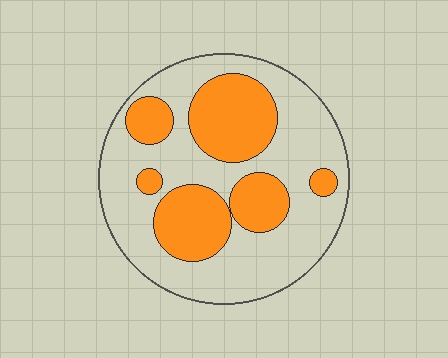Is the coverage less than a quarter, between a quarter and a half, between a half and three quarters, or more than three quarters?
Between a quarter and a half.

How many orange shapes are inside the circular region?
6.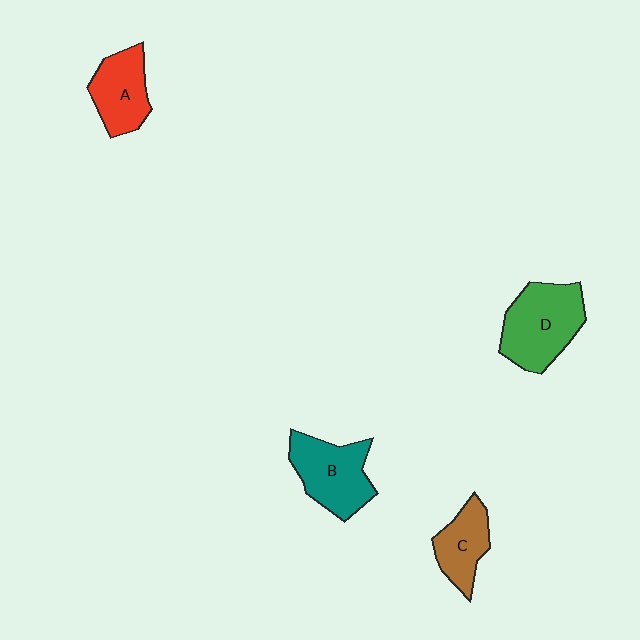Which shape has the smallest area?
Shape C (brown).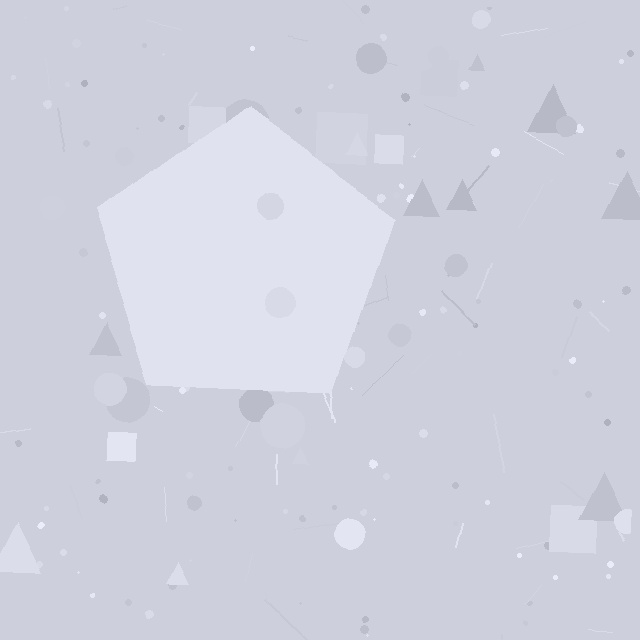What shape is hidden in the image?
A pentagon is hidden in the image.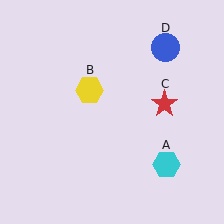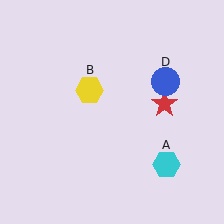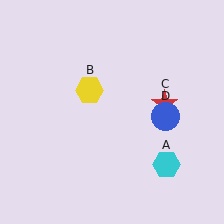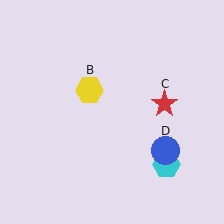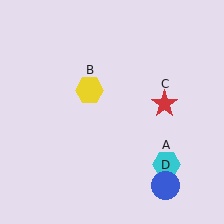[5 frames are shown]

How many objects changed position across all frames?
1 object changed position: blue circle (object D).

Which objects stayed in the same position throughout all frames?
Cyan hexagon (object A) and yellow hexagon (object B) and red star (object C) remained stationary.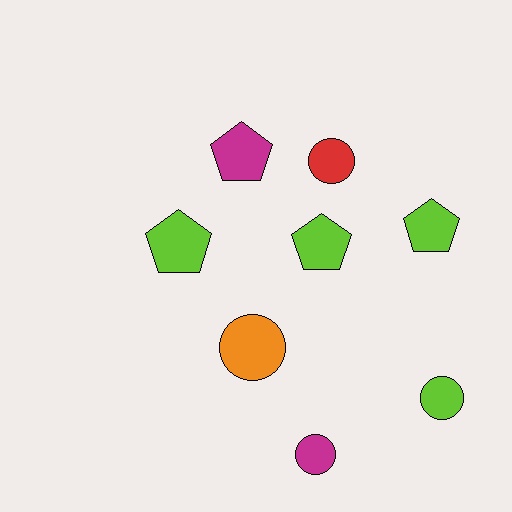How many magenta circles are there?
There is 1 magenta circle.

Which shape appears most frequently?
Circle, with 4 objects.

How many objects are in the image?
There are 8 objects.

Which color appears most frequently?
Lime, with 4 objects.